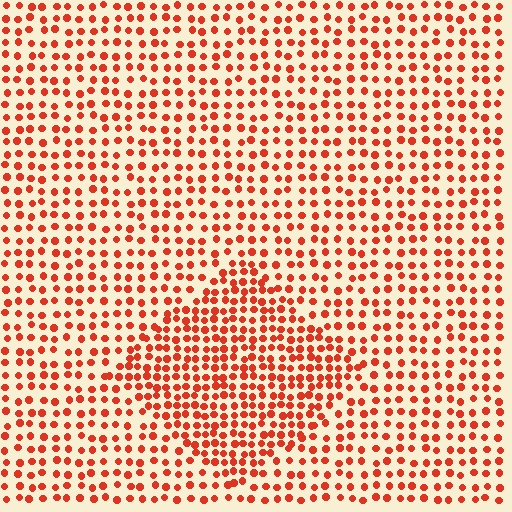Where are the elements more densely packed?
The elements are more densely packed inside the diamond boundary.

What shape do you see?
I see a diamond.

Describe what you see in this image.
The image contains small red elements arranged at two different densities. A diamond-shaped region is visible where the elements are more densely packed than the surrounding area.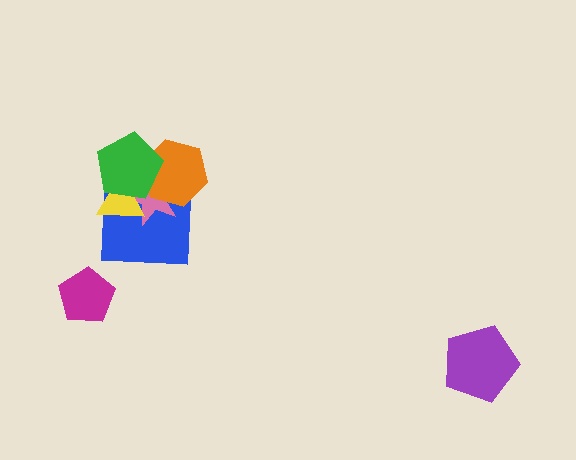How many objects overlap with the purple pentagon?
0 objects overlap with the purple pentagon.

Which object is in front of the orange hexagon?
The green pentagon is in front of the orange hexagon.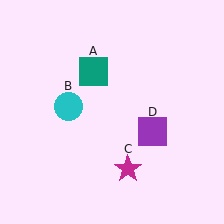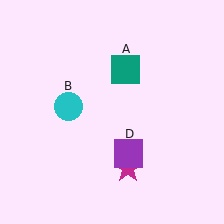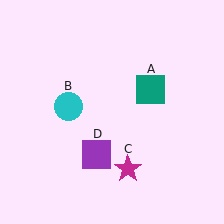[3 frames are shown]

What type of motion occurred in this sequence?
The teal square (object A), purple square (object D) rotated clockwise around the center of the scene.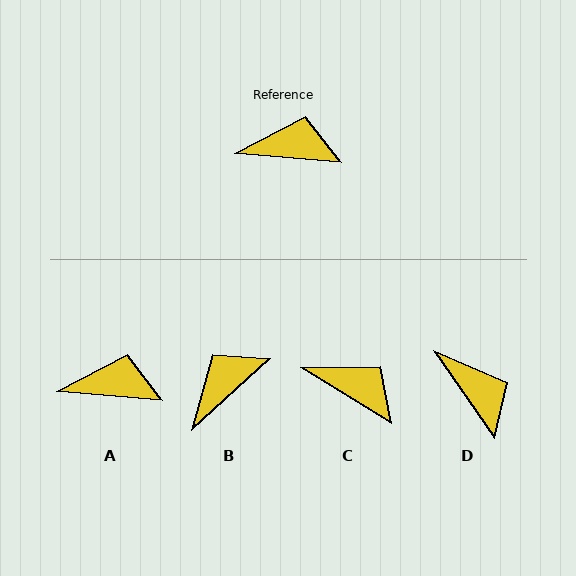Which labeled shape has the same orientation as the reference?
A.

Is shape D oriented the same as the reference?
No, it is off by about 50 degrees.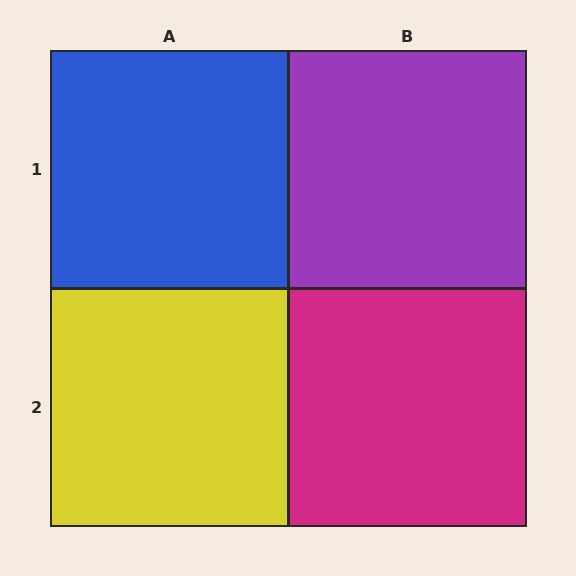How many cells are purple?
1 cell is purple.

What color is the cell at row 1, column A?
Blue.